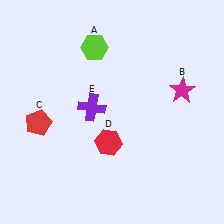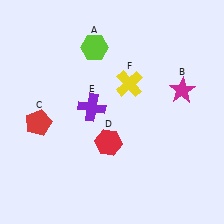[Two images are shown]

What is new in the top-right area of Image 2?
A yellow cross (F) was added in the top-right area of Image 2.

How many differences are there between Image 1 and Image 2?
There is 1 difference between the two images.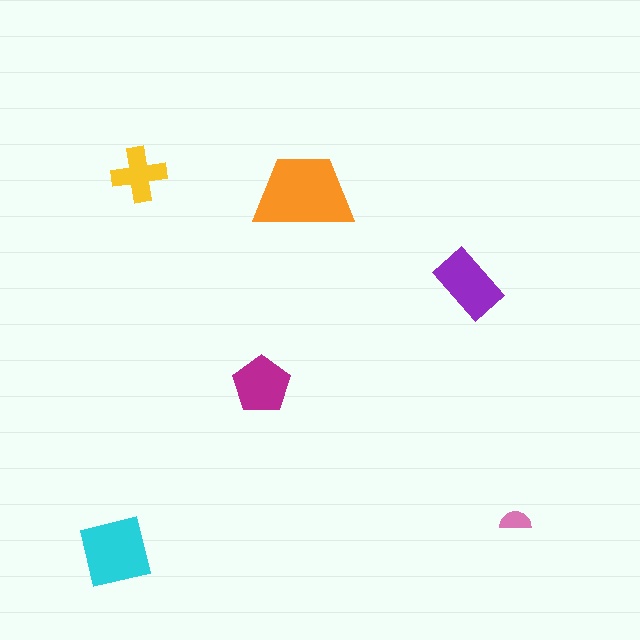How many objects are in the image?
There are 6 objects in the image.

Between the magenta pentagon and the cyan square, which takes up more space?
The cyan square.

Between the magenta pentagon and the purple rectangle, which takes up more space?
The purple rectangle.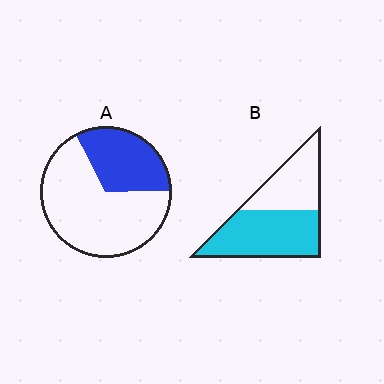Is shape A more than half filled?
No.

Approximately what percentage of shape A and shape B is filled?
A is approximately 35% and B is approximately 60%.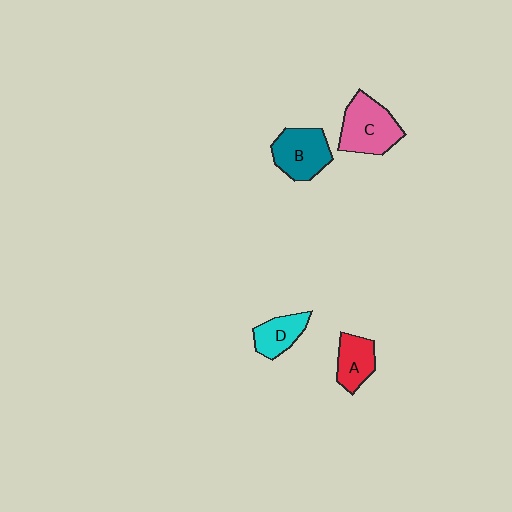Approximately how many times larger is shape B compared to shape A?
Approximately 1.4 times.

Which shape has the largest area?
Shape C (pink).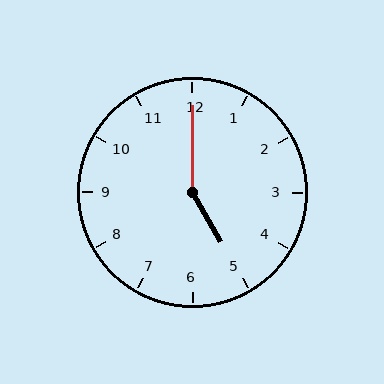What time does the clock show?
5:00.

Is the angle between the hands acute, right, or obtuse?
It is obtuse.